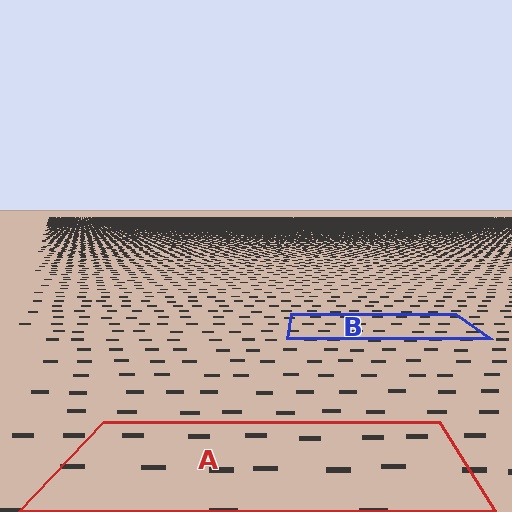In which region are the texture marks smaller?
The texture marks are smaller in region B, because it is farther away.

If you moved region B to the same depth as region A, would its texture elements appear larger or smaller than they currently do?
They would appear larger. At a closer depth, the same texture elements are projected at a bigger on-screen size.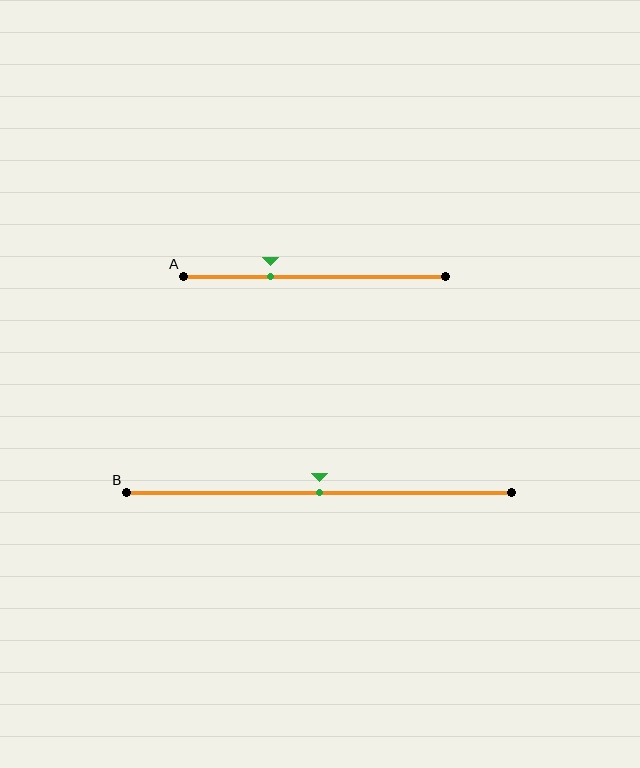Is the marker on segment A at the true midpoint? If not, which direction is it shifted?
No, the marker on segment A is shifted to the left by about 17% of the segment length.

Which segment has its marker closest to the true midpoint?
Segment B has its marker closest to the true midpoint.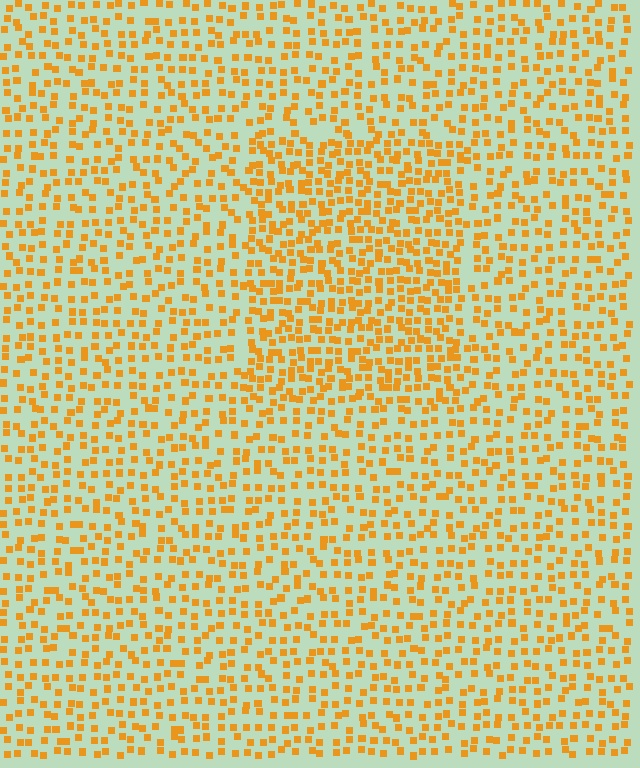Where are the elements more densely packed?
The elements are more densely packed inside the rectangle boundary.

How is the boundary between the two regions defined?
The boundary is defined by a change in element density (approximately 1.6x ratio). All elements are the same color, size, and shape.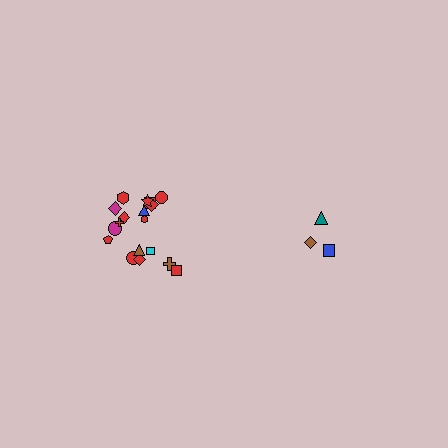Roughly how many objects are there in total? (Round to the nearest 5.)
Roughly 20 objects in total.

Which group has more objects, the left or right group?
The left group.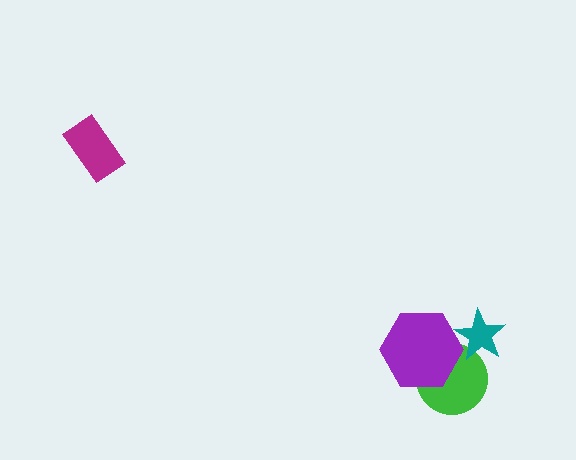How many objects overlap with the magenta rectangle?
0 objects overlap with the magenta rectangle.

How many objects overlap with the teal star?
2 objects overlap with the teal star.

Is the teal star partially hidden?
No, no other shape covers it.